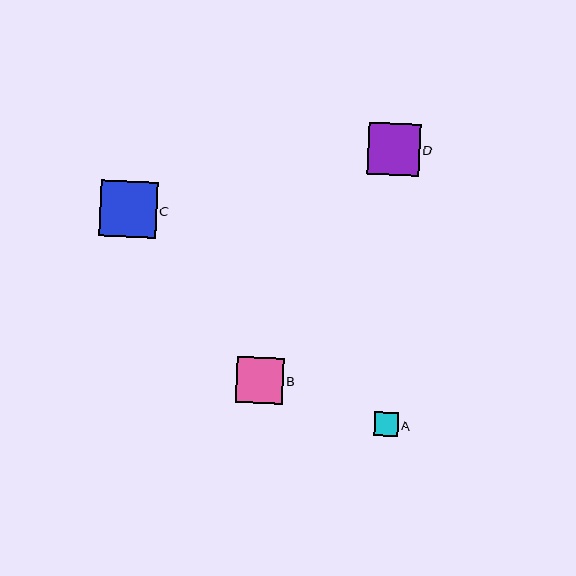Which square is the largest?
Square C is the largest with a size of approximately 56 pixels.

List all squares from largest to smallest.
From largest to smallest: C, D, B, A.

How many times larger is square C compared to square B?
Square C is approximately 1.2 times the size of square B.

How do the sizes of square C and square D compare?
Square C and square D are approximately the same size.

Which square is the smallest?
Square A is the smallest with a size of approximately 24 pixels.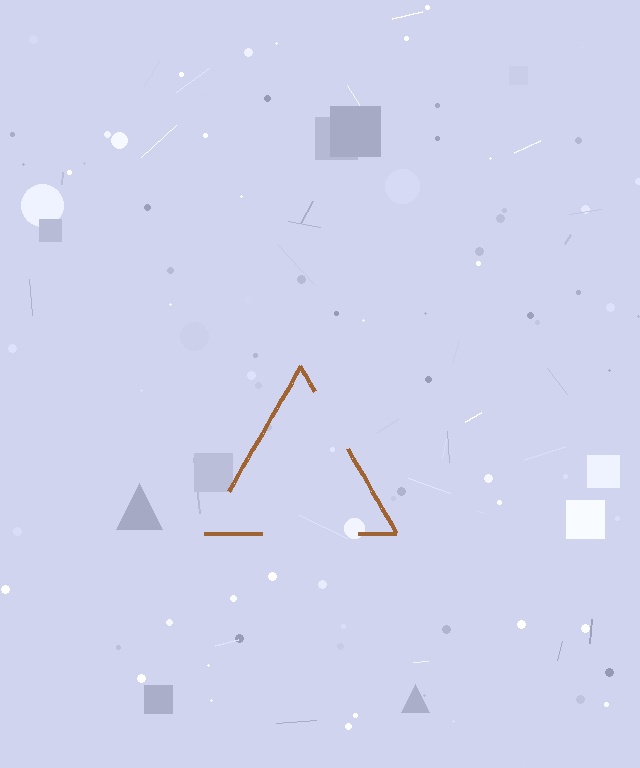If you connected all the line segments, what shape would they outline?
They would outline a triangle.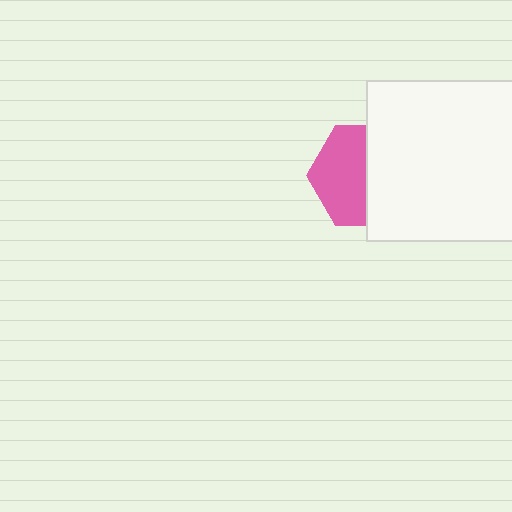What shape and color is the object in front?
The object in front is a white square.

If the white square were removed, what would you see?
You would see the complete pink hexagon.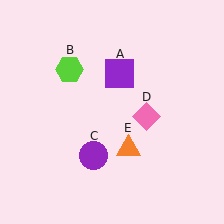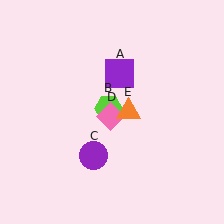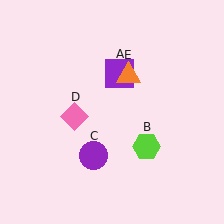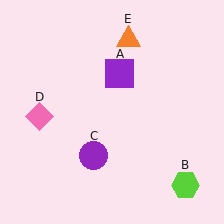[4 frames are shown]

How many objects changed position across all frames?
3 objects changed position: lime hexagon (object B), pink diamond (object D), orange triangle (object E).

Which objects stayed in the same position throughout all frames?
Purple square (object A) and purple circle (object C) remained stationary.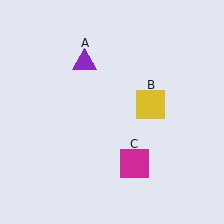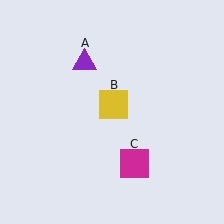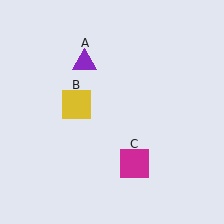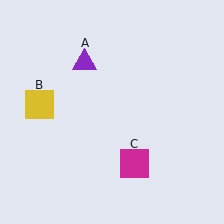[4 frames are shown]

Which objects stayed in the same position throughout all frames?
Purple triangle (object A) and magenta square (object C) remained stationary.